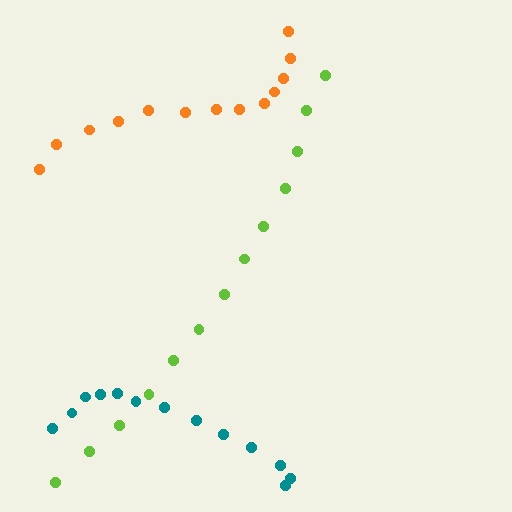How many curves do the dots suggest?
There are 3 distinct paths.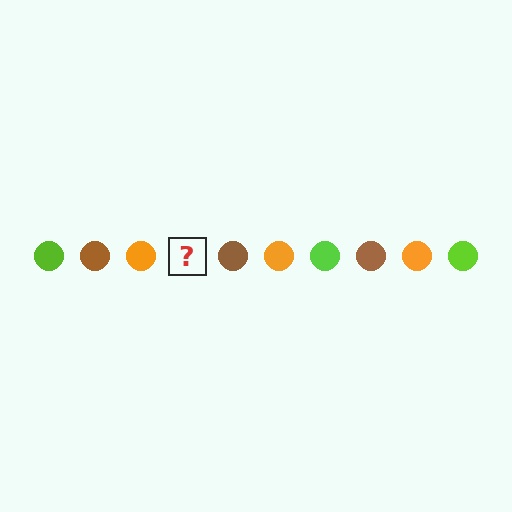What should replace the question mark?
The question mark should be replaced with a lime circle.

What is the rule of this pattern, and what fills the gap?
The rule is that the pattern cycles through lime, brown, orange circles. The gap should be filled with a lime circle.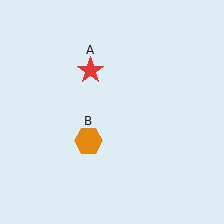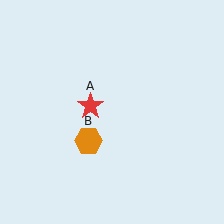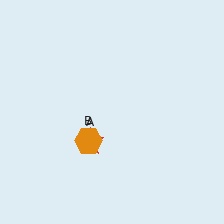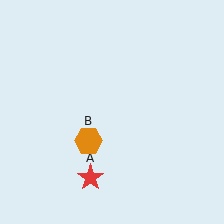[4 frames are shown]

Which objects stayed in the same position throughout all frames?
Orange hexagon (object B) remained stationary.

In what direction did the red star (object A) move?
The red star (object A) moved down.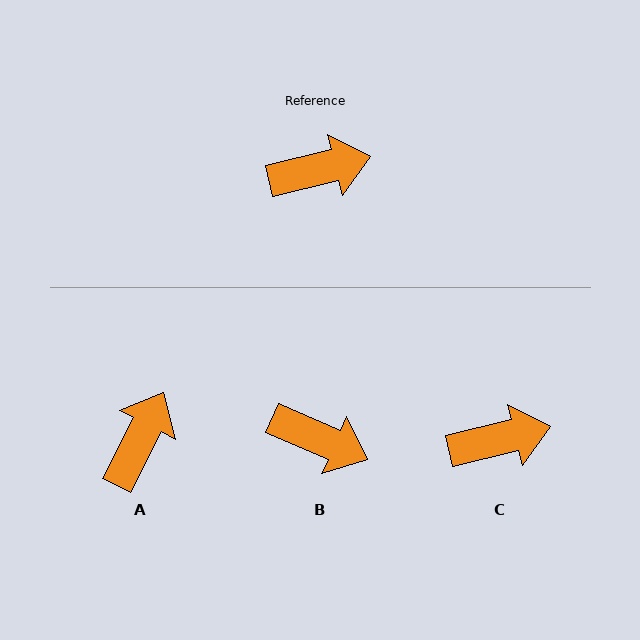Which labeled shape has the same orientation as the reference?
C.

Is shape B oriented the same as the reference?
No, it is off by about 37 degrees.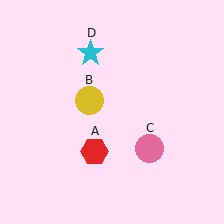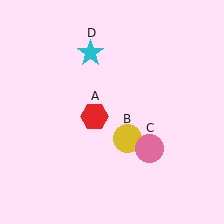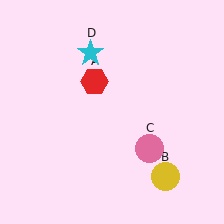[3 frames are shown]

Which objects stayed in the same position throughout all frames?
Pink circle (object C) and cyan star (object D) remained stationary.